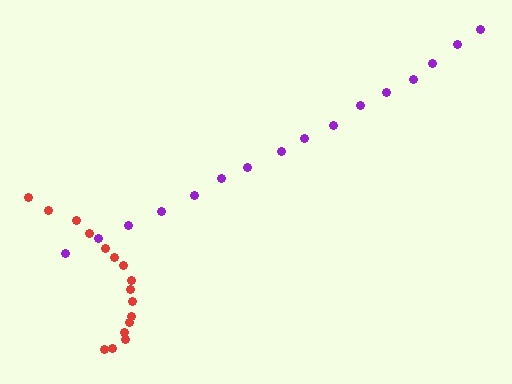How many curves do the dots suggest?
There are 2 distinct paths.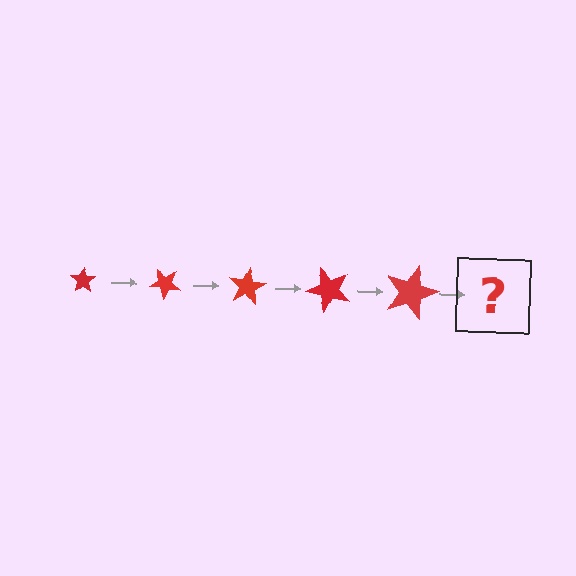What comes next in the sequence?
The next element should be a star, larger than the previous one and rotated 200 degrees from the start.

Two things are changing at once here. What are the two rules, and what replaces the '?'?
The two rules are that the star grows larger each step and it rotates 40 degrees each step. The '?' should be a star, larger than the previous one and rotated 200 degrees from the start.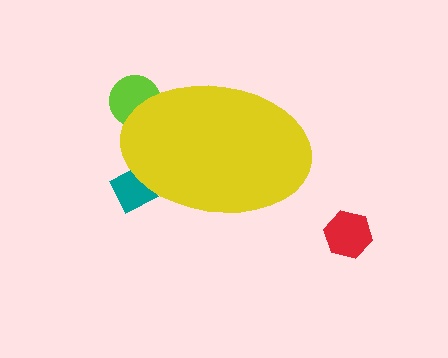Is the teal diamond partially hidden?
Yes, the teal diamond is partially hidden behind the yellow ellipse.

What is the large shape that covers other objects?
A yellow ellipse.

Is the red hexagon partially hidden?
No, the red hexagon is fully visible.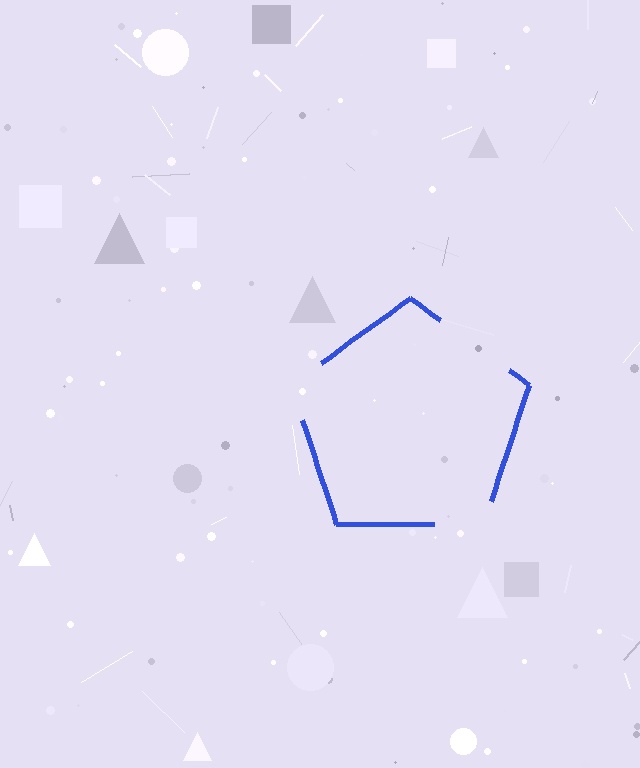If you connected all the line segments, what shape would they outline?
They would outline a pentagon.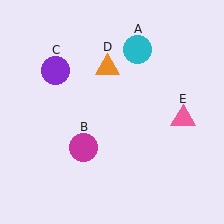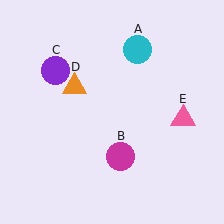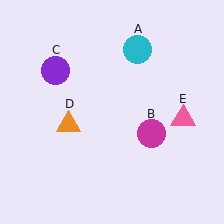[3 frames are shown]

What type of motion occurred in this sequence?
The magenta circle (object B), orange triangle (object D) rotated counterclockwise around the center of the scene.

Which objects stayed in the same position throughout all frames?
Cyan circle (object A) and purple circle (object C) and pink triangle (object E) remained stationary.